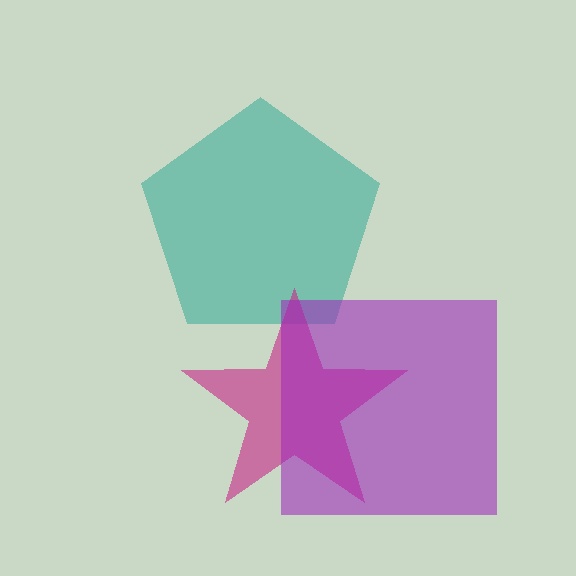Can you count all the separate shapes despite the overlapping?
Yes, there are 3 separate shapes.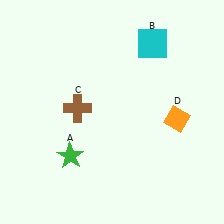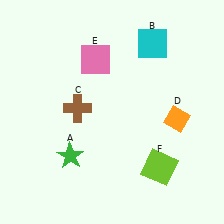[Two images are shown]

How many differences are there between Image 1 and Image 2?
There are 2 differences between the two images.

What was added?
A pink square (E), a lime square (F) were added in Image 2.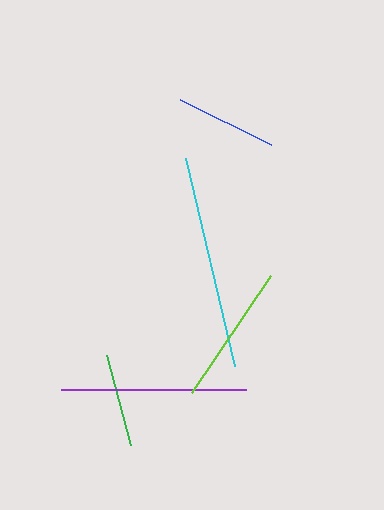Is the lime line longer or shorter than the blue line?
The lime line is longer than the blue line.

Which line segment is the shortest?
The green line is the shortest at approximately 93 pixels.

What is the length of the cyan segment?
The cyan segment is approximately 214 pixels long.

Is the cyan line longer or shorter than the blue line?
The cyan line is longer than the blue line.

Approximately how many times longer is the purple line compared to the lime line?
The purple line is approximately 1.3 times the length of the lime line.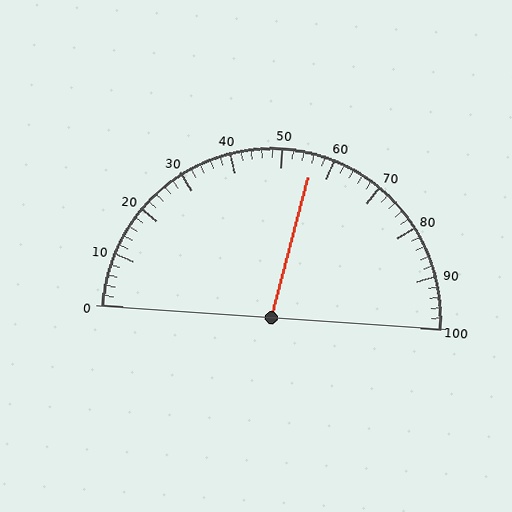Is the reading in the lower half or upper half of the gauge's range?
The reading is in the upper half of the range (0 to 100).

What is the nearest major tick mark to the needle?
The nearest major tick mark is 60.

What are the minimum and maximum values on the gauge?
The gauge ranges from 0 to 100.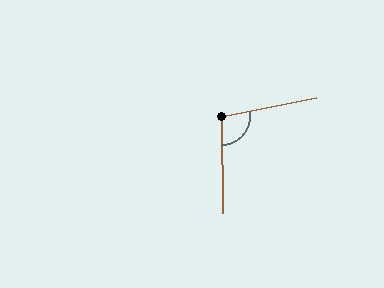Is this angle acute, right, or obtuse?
It is obtuse.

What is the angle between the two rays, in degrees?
Approximately 101 degrees.